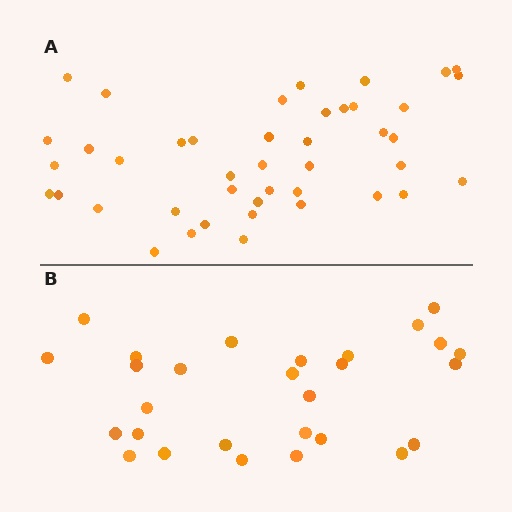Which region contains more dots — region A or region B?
Region A (the top region) has more dots.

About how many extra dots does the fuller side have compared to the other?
Region A has approximately 15 more dots than region B.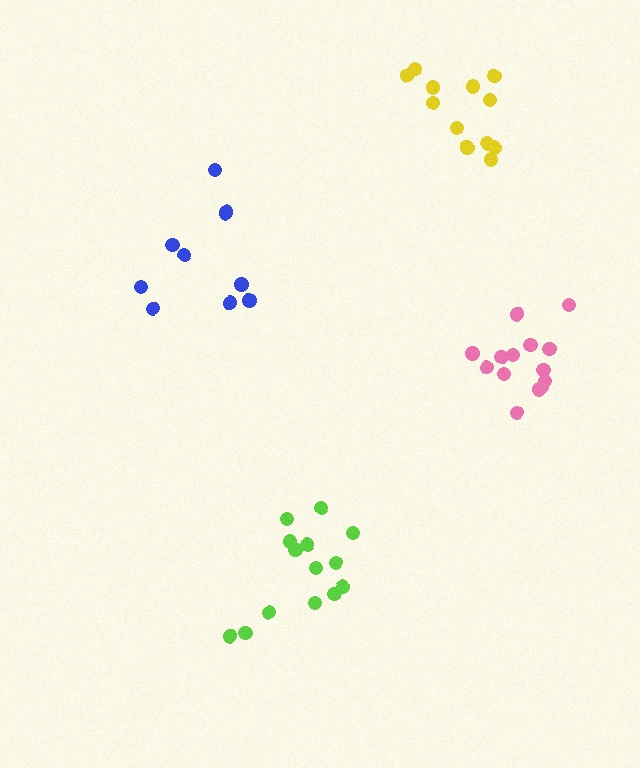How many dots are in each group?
Group 1: 10 dots, Group 2: 14 dots, Group 3: 14 dots, Group 4: 12 dots (50 total).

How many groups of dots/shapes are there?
There are 4 groups.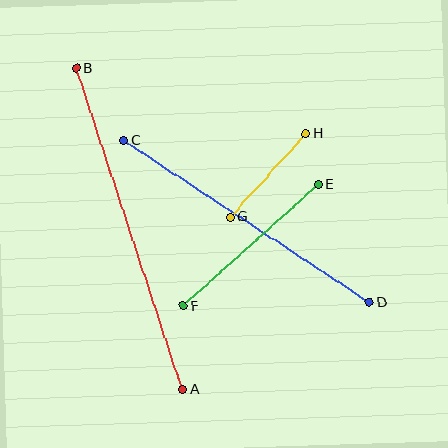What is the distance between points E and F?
The distance is approximately 181 pixels.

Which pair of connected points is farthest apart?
Points A and B are farthest apart.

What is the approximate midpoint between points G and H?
The midpoint is at approximately (268, 175) pixels.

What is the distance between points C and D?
The distance is approximately 293 pixels.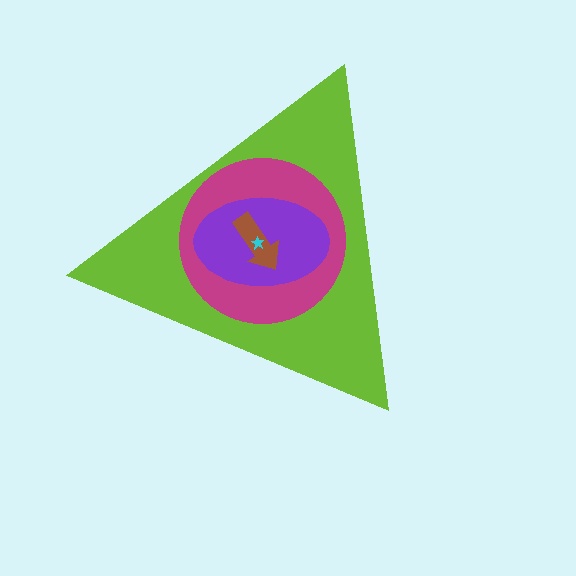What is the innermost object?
The cyan star.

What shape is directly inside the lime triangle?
The magenta circle.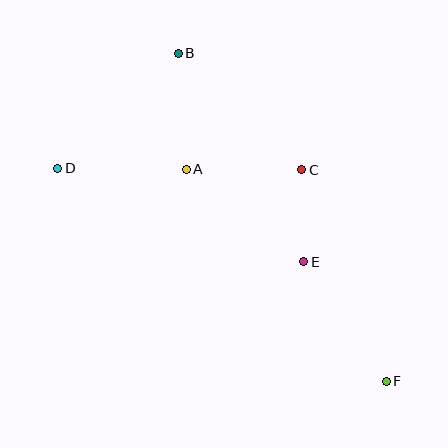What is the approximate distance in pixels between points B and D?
The distance between B and D is approximately 166 pixels.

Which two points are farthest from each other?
Points D and F are farthest from each other.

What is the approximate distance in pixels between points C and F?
The distance between C and F is approximately 228 pixels.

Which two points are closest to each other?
Points C and E are closest to each other.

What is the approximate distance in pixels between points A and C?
The distance between A and C is approximately 115 pixels.